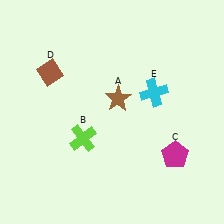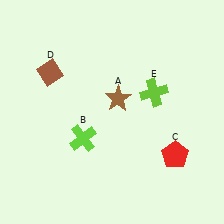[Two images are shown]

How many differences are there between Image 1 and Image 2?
There are 2 differences between the two images.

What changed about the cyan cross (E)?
In Image 1, E is cyan. In Image 2, it changed to lime.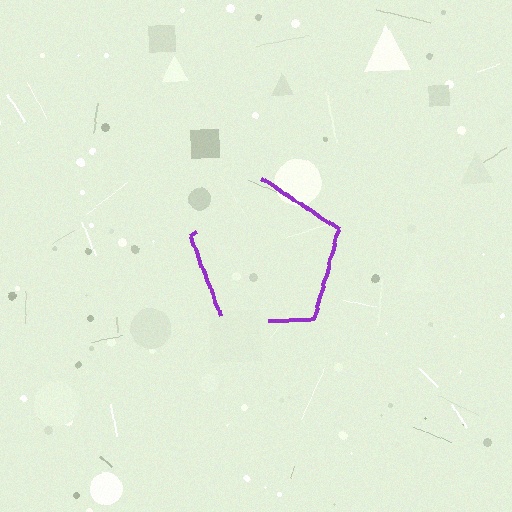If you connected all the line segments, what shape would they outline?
They would outline a pentagon.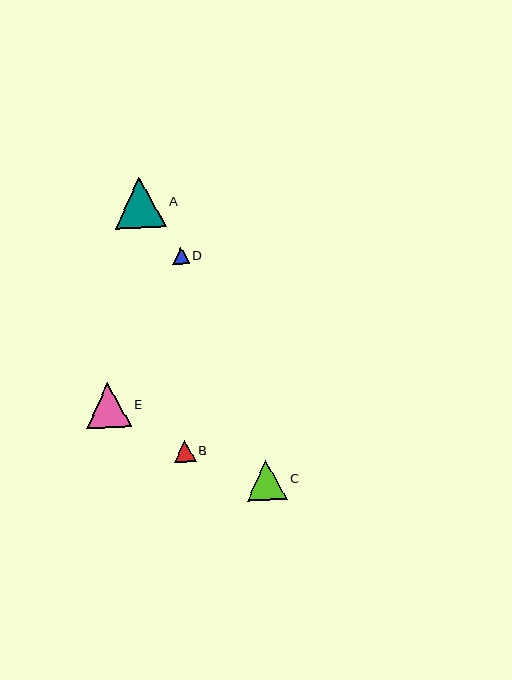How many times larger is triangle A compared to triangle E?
Triangle A is approximately 1.1 times the size of triangle E.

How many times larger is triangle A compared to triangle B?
Triangle A is approximately 2.3 times the size of triangle B.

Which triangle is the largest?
Triangle A is the largest with a size of approximately 51 pixels.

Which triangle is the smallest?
Triangle D is the smallest with a size of approximately 17 pixels.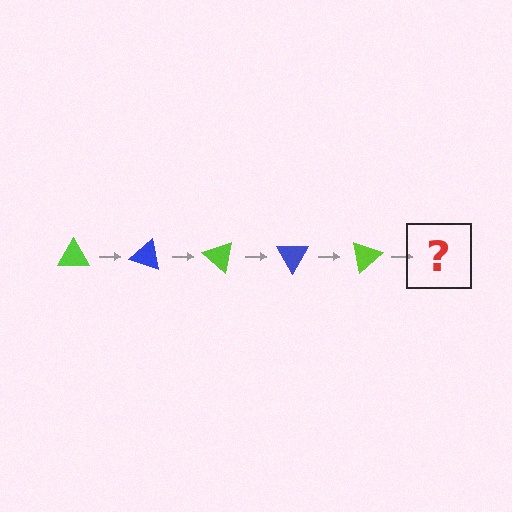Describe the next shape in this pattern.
It should be a blue triangle, rotated 100 degrees from the start.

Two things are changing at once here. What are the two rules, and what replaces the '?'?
The two rules are that it rotates 20 degrees each step and the color cycles through lime and blue. The '?' should be a blue triangle, rotated 100 degrees from the start.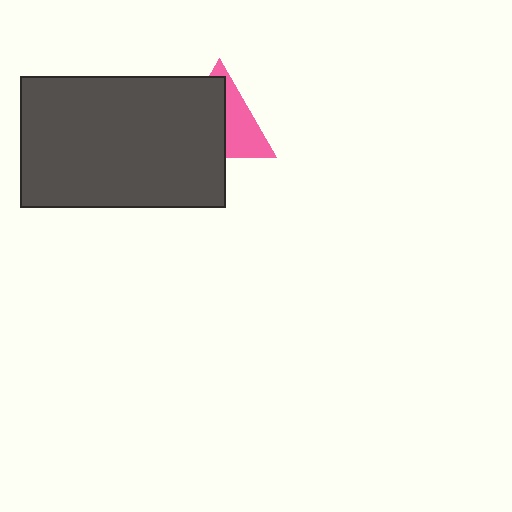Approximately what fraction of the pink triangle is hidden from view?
Roughly 57% of the pink triangle is hidden behind the dark gray rectangle.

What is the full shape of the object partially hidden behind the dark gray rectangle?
The partially hidden object is a pink triangle.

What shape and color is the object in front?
The object in front is a dark gray rectangle.